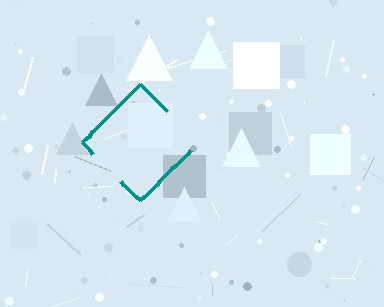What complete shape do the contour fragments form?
The contour fragments form a diamond.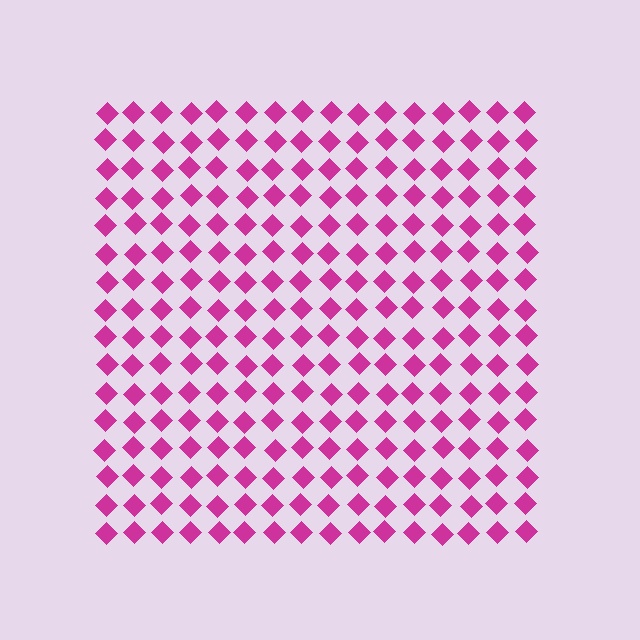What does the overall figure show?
The overall figure shows a square.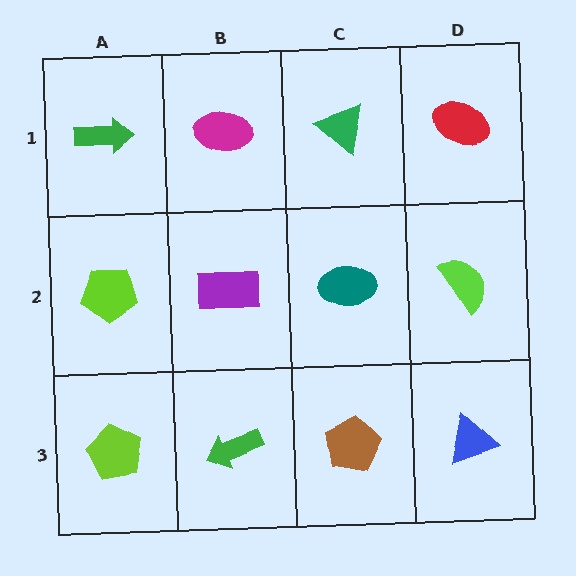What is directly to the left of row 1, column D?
A green triangle.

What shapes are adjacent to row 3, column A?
A lime pentagon (row 2, column A), a green arrow (row 3, column B).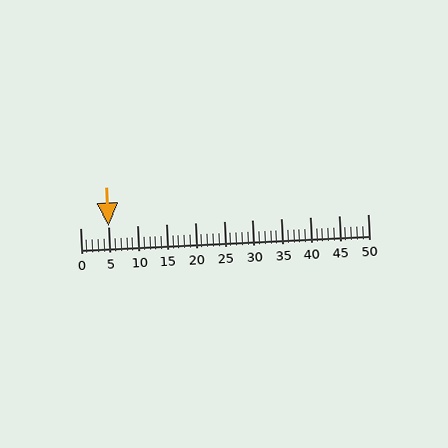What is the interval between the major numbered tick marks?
The major tick marks are spaced 5 units apart.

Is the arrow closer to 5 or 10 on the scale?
The arrow is closer to 5.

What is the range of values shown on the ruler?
The ruler shows values from 0 to 50.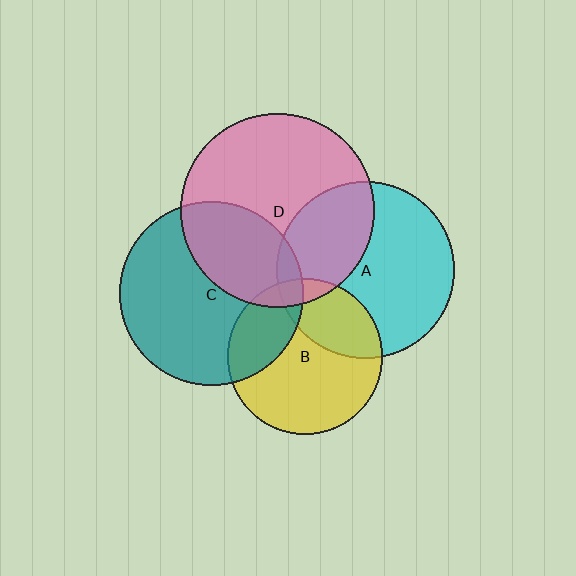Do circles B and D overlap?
Yes.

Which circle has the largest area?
Circle D (pink).